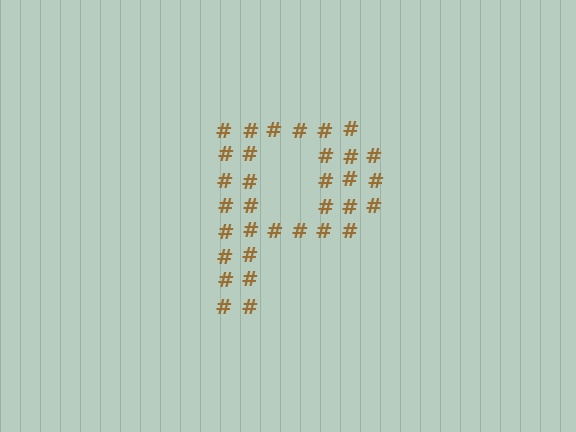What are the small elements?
The small elements are hash symbols.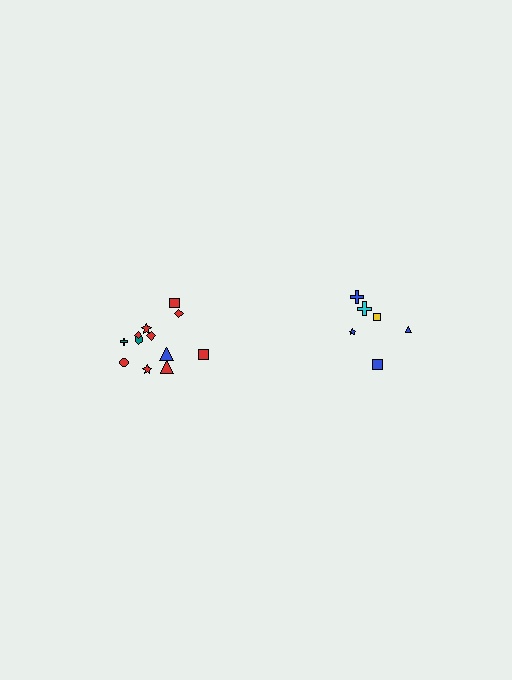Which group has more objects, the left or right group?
The left group.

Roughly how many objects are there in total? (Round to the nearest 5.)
Roughly 20 objects in total.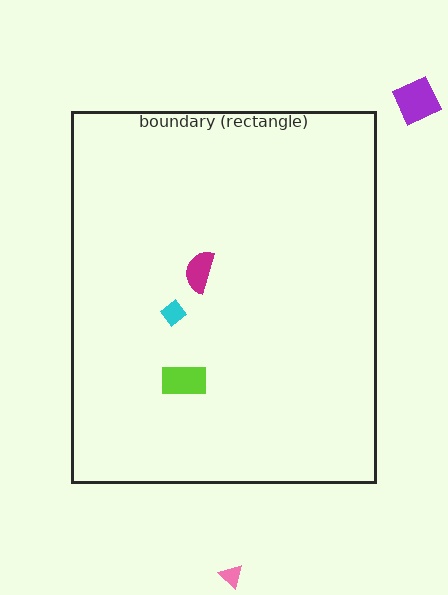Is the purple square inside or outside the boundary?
Outside.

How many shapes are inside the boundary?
3 inside, 2 outside.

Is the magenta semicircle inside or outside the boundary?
Inside.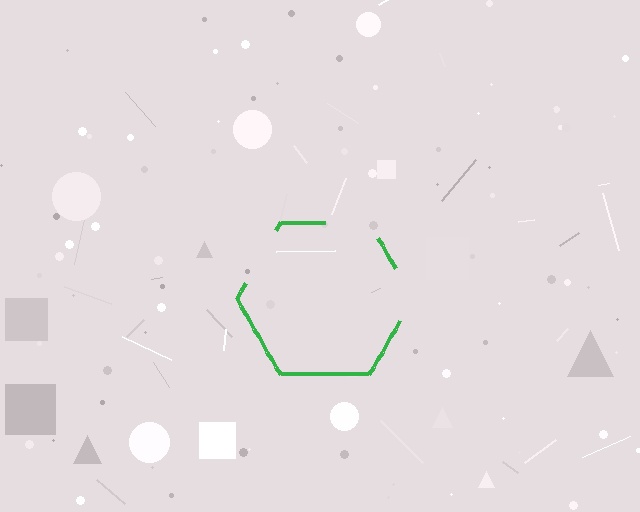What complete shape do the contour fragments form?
The contour fragments form a hexagon.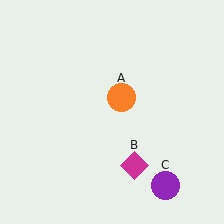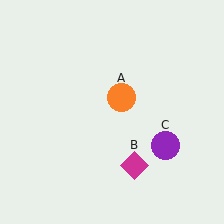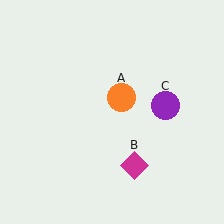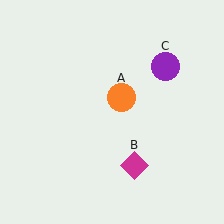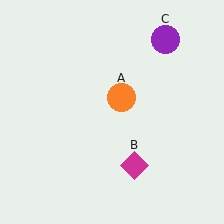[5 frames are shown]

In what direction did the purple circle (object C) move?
The purple circle (object C) moved up.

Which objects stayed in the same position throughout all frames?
Orange circle (object A) and magenta diamond (object B) remained stationary.